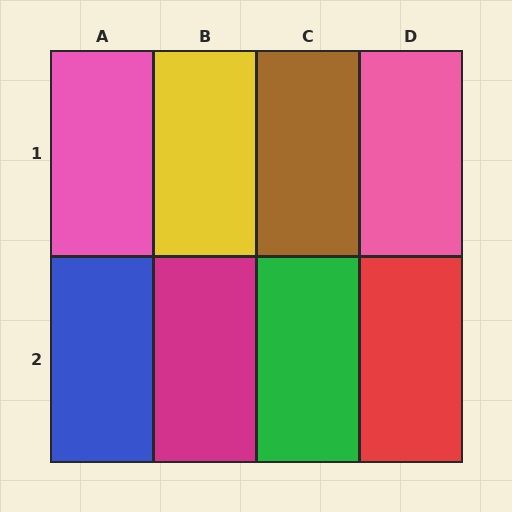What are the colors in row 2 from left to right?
Blue, magenta, green, red.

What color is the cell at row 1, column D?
Pink.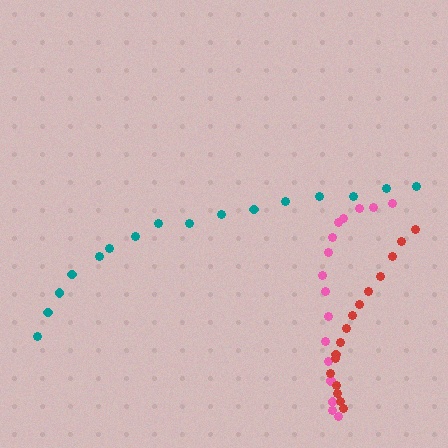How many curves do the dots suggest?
There are 3 distinct paths.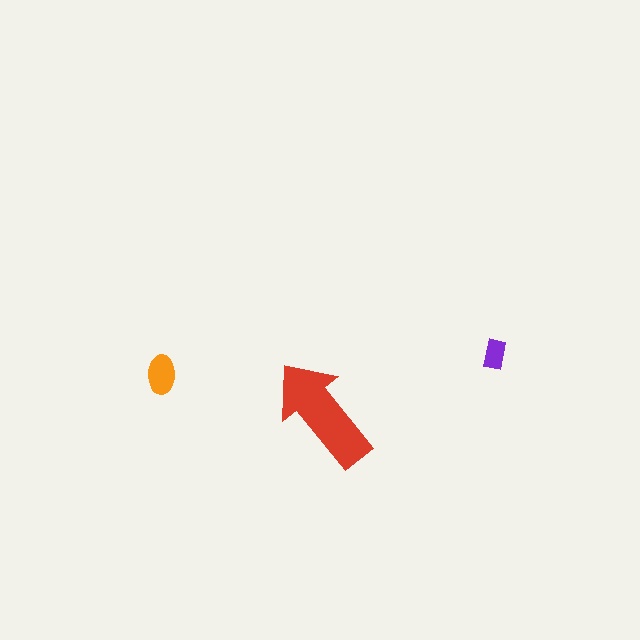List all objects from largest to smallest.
The red arrow, the orange ellipse, the purple rectangle.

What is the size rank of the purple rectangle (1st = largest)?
3rd.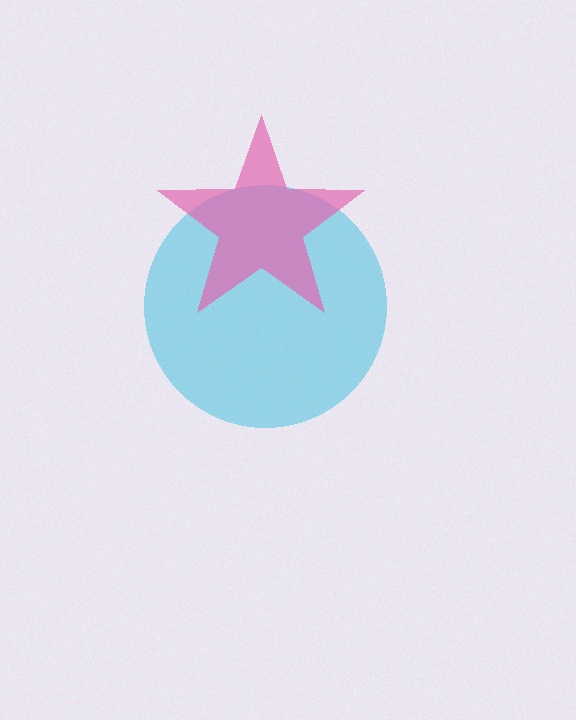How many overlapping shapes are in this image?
There are 2 overlapping shapes in the image.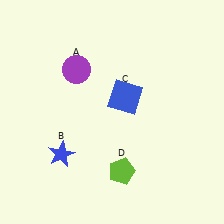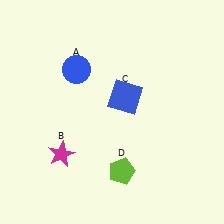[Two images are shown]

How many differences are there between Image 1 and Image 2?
There are 2 differences between the two images.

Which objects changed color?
A changed from purple to blue. B changed from blue to magenta.